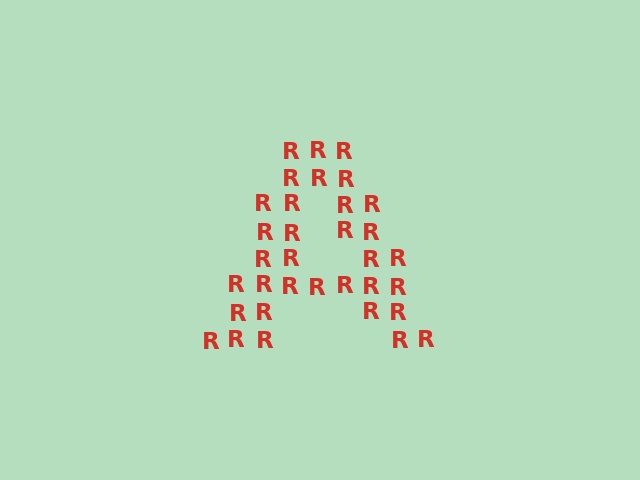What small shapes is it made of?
It is made of small letter R's.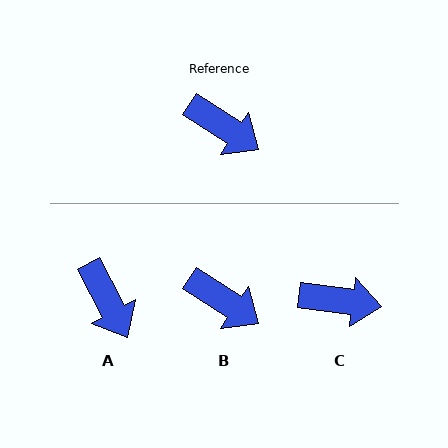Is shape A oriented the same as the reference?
No, it is off by about 29 degrees.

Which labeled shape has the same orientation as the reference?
B.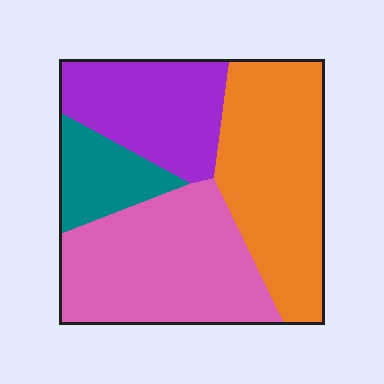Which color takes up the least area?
Teal, at roughly 10%.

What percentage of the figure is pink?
Pink covers around 35% of the figure.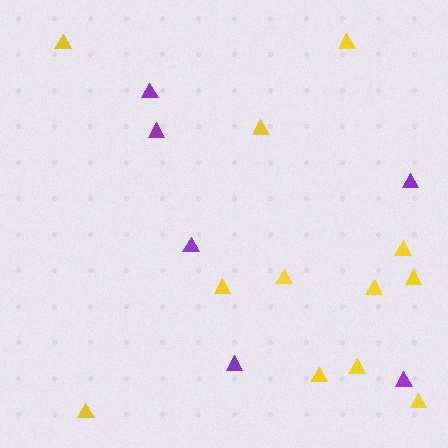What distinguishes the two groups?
There are 2 groups: one group of purple triangles (6) and one group of yellow triangles (12).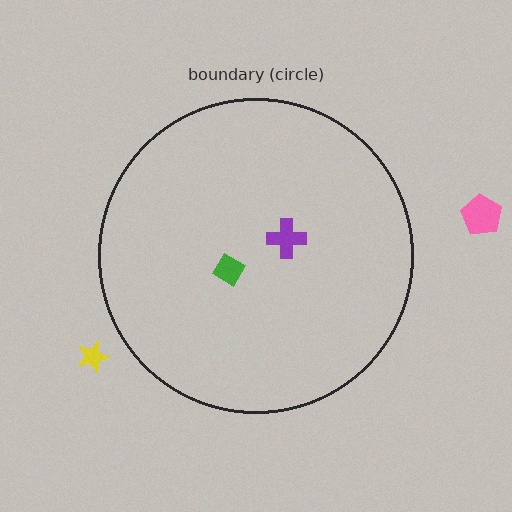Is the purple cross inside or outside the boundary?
Inside.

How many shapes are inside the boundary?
2 inside, 2 outside.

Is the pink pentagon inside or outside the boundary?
Outside.